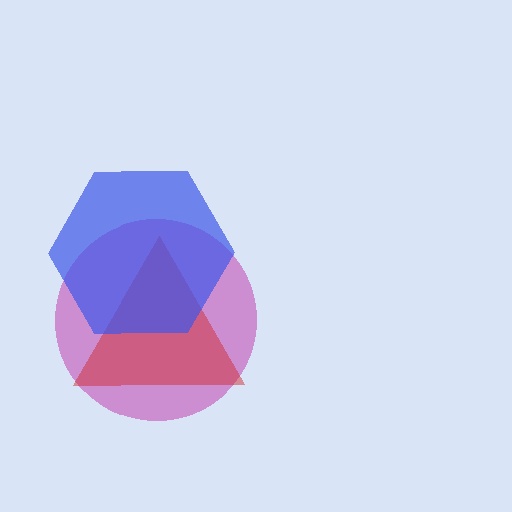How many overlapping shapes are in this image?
There are 3 overlapping shapes in the image.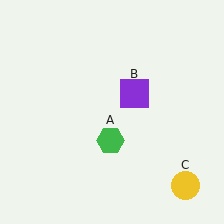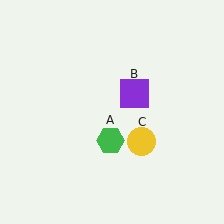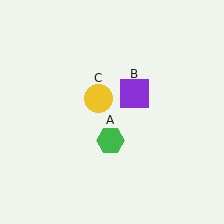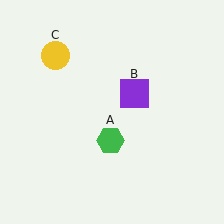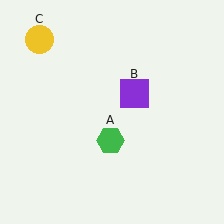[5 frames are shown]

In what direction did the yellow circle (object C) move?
The yellow circle (object C) moved up and to the left.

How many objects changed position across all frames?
1 object changed position: yellow circle (object C).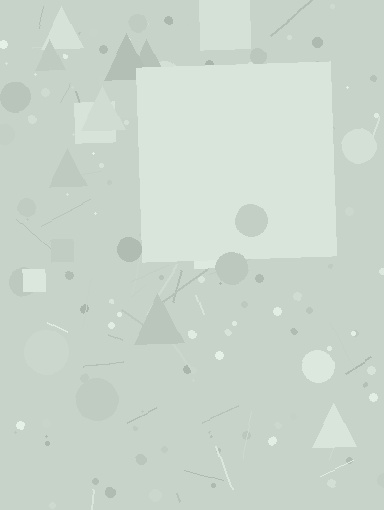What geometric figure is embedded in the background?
A square is embedded in the background.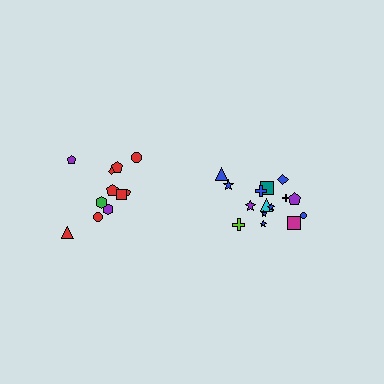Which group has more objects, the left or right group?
The right group.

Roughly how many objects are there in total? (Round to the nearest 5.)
Roughly 25 objects in total.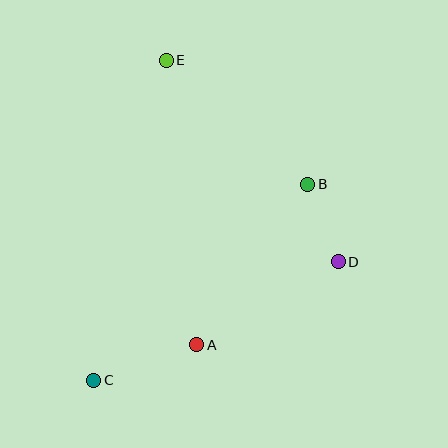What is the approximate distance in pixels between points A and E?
The distance between A and E is approximately 286 pixels.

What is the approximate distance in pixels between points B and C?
The distance between B and C is approximately 290 pixels.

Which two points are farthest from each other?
Points C and E are farthest from each other.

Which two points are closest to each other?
Points B and D are closest to each other.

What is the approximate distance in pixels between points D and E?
The distance between D and E is approximately 265 pixels.